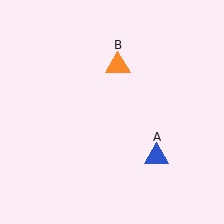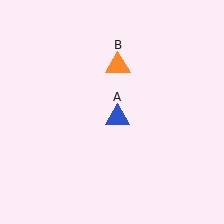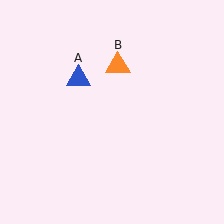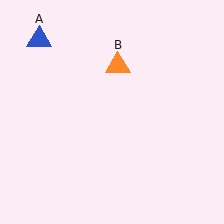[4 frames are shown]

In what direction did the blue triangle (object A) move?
The blue triangle (object A) moved up and to the left.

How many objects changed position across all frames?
1 object changed position: blue triangle (object A).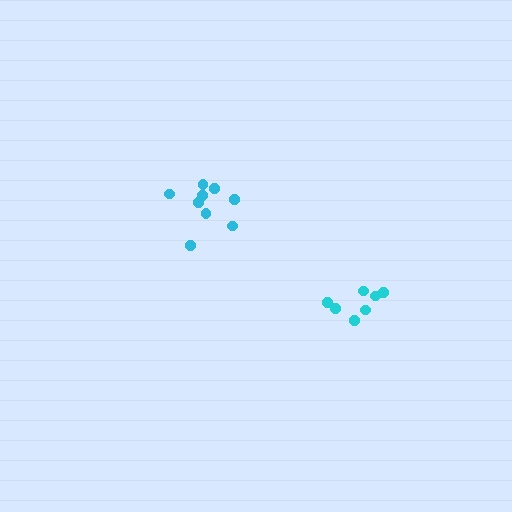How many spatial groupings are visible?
There are 2 spatial groupings.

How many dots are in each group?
Group 1: 9 dots, Group 2: 7 dots (16 total).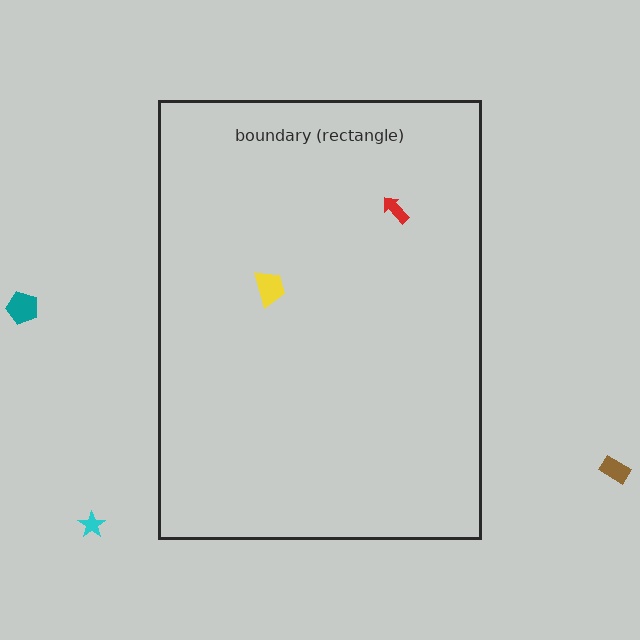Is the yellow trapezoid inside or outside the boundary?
Inside.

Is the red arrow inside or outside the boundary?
Inside.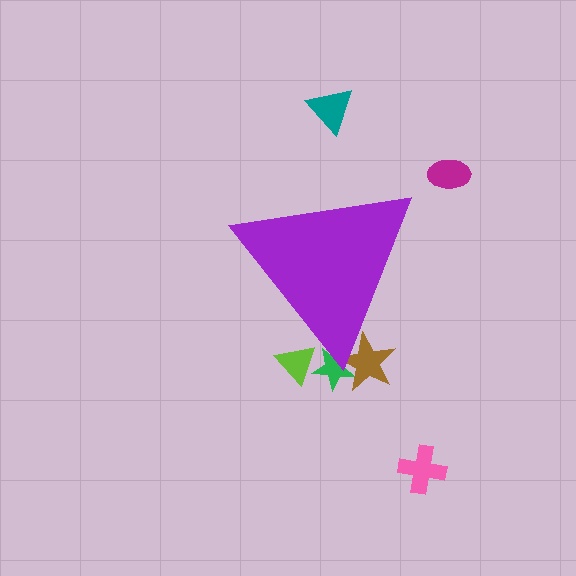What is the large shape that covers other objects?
A purple triangle.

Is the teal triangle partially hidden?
No, the teal triangle is fully visible.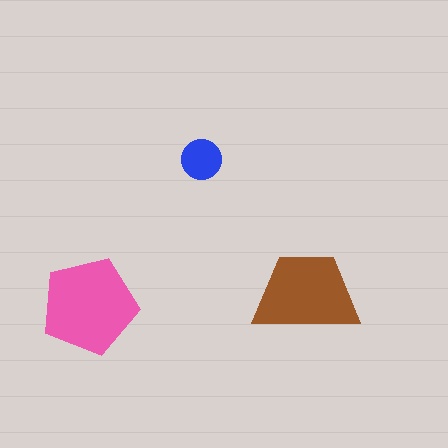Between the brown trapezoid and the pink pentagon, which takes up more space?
The pink pentagon.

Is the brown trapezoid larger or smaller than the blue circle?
Larger.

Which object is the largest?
The pink pentagon.